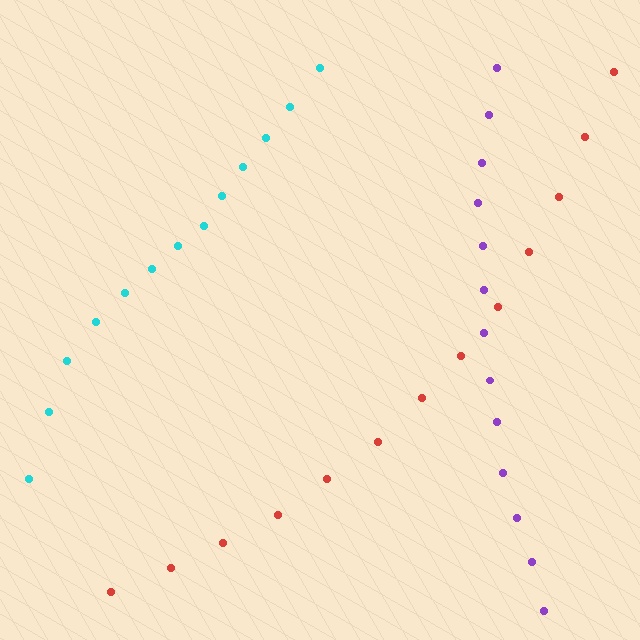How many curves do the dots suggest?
There are 3 distinct paths.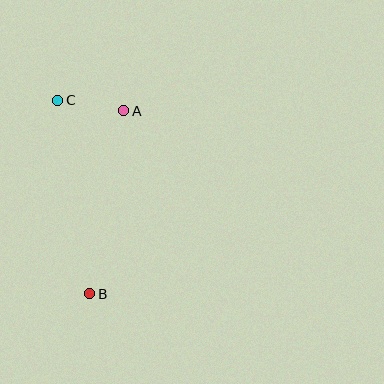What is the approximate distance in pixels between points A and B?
The distance between A and B is approximately 186 pixels.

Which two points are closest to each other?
Points A and C are closest to each other.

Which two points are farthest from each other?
Points B and C are farthest from each other.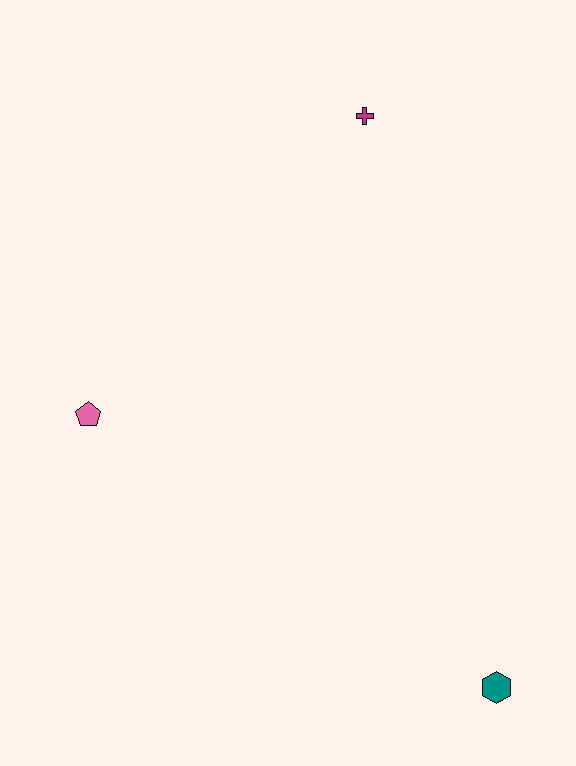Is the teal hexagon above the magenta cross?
No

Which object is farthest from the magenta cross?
The teal hexagon is farthest from the magenta cross.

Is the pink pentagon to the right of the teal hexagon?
No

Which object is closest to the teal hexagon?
The pink pentagon is closest to the teal hexagon.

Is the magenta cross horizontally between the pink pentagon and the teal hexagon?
Yes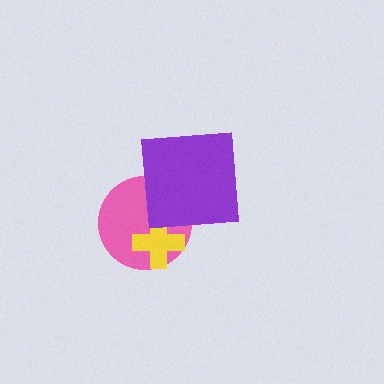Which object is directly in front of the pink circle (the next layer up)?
The yellow cross is directly in front of the pink circle.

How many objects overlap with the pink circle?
2 objects overlap with the pink circle.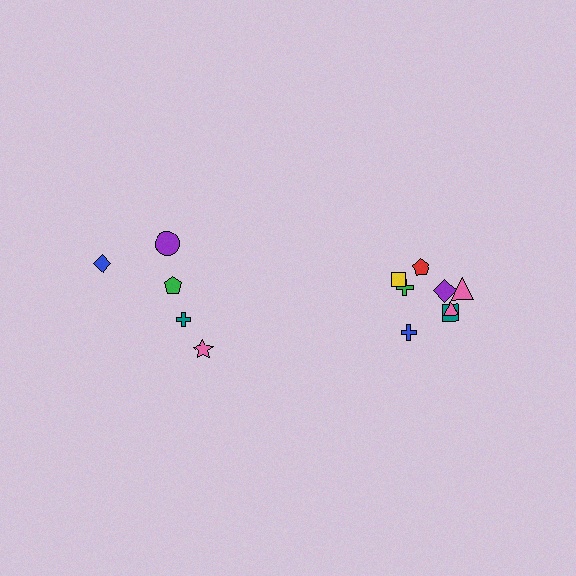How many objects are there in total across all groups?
There are 13 objects.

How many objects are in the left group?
There are 5 objects.